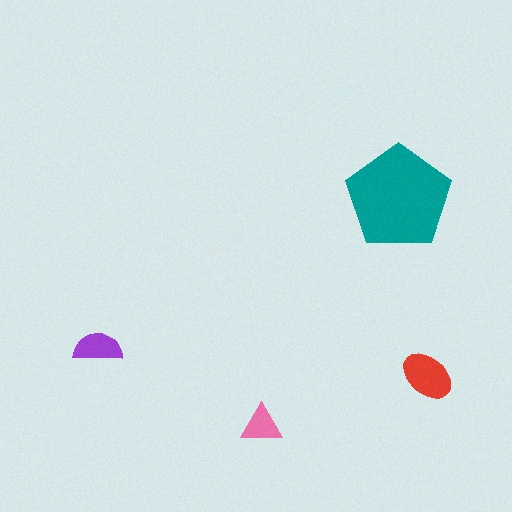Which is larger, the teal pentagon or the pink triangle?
The teal pentagon.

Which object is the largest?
The teal pentagon.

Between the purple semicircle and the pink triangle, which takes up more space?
The purple semicircle.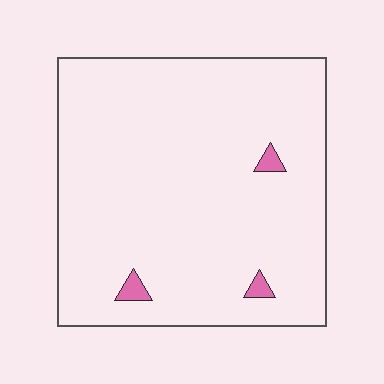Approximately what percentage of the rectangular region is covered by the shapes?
Approximately 0%.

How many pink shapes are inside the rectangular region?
3.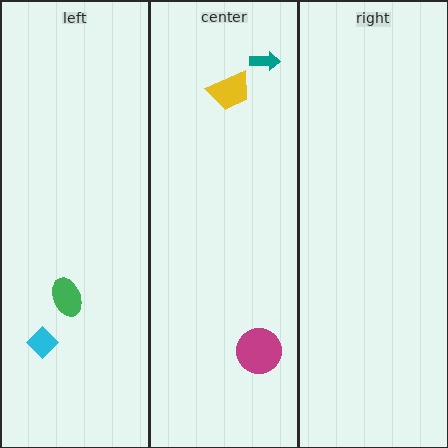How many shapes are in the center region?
3.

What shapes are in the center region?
The teal arrow, the magenta circle, the yellow trapezoid.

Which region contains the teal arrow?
The center region.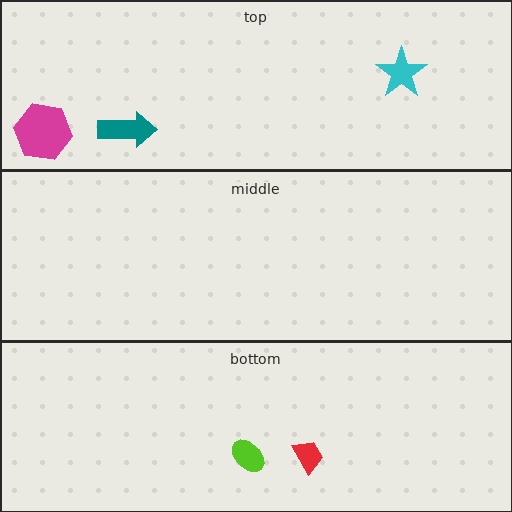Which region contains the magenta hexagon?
The top region.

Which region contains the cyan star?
The top region.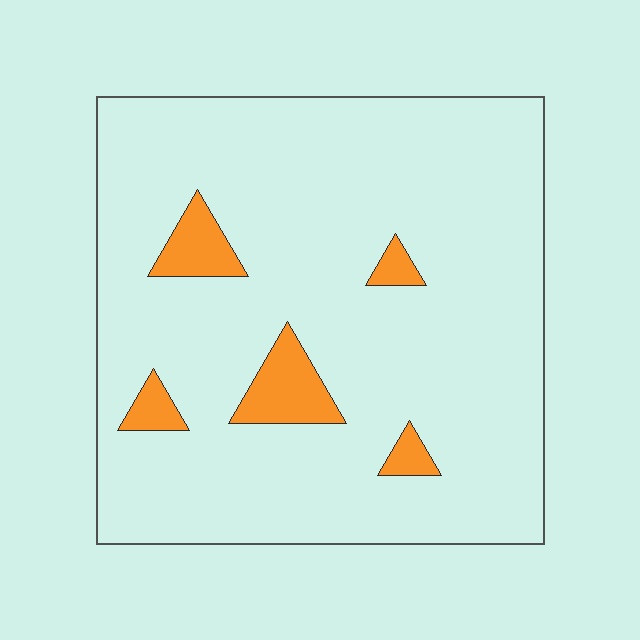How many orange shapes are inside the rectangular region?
5.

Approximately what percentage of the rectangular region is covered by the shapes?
Approximately 10%.